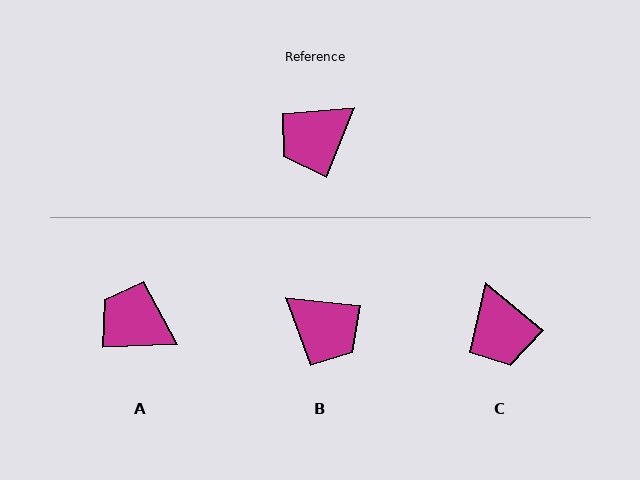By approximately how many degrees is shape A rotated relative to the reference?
Approximately 66 degrees clockwise.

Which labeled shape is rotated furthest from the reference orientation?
B, about 106 degrees away.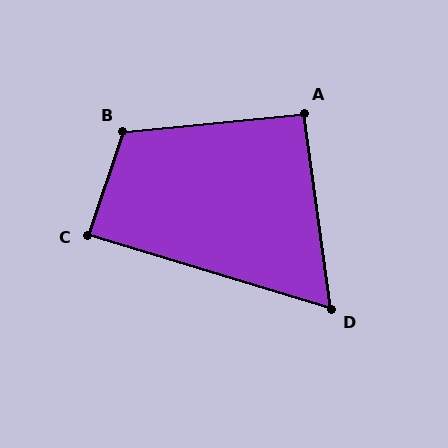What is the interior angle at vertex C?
Approximately 88 degrees (approximately right).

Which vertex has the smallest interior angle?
D, at approximately 66 degrees.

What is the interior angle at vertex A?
Approximately 92 degrees (approximately right).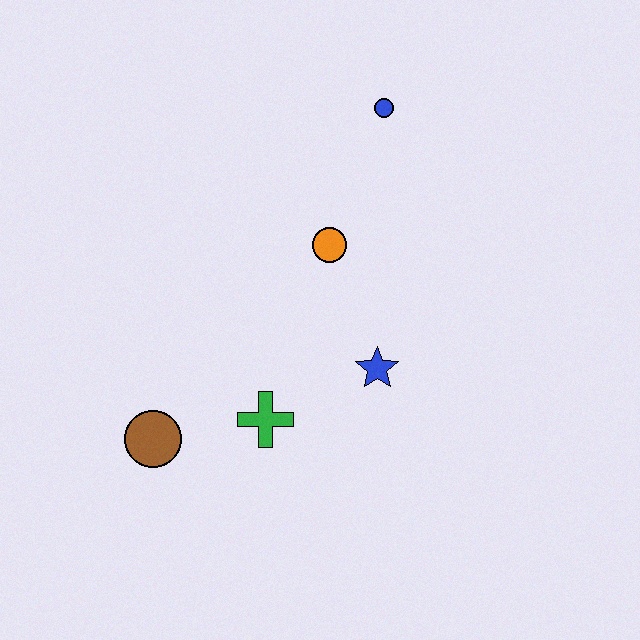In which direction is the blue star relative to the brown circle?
The blue star is to the right of the brown circle.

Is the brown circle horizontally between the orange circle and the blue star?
No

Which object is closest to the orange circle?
The blue star is closest to the orange circle.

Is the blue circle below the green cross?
No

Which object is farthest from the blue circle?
The brown circle is farthest from the blue circle.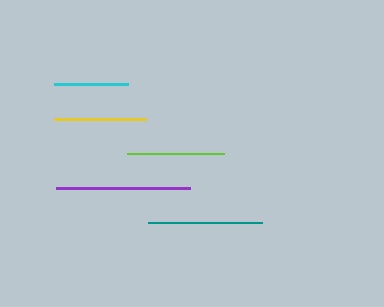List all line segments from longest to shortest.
From longest to shortest: purple, teal, lime, yellow, cyan.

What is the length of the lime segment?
The lime segment is approximately 97 pixels long.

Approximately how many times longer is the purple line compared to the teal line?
The purple line is approximately 1.2 times the length of the teal line.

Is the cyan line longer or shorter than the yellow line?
The yellow line is longer than the cyan line.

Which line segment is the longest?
The purple line is the longest at approximately 134 pixels.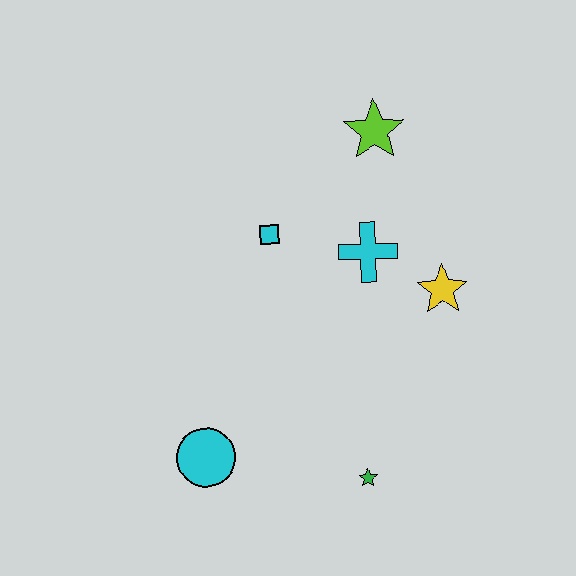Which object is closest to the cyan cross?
The yellow star is closest to the cyan cross.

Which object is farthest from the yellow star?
The cyan circle is farthest from the yellow star.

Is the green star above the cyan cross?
No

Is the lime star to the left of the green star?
No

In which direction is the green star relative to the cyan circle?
The green star is to the right of the cyan circle.